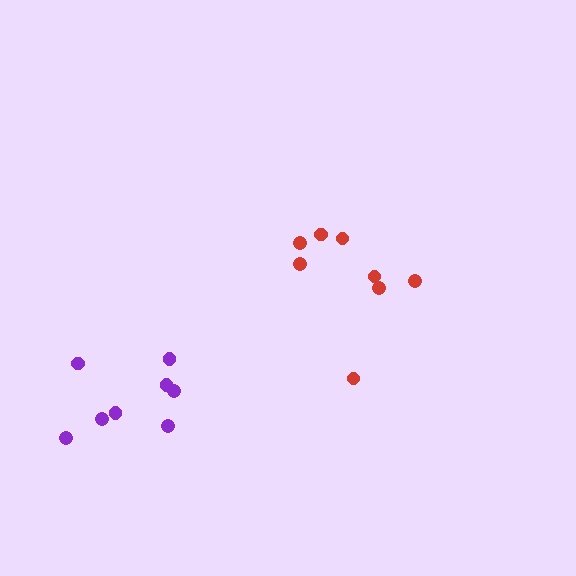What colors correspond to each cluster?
The clusters are colored: purple, red.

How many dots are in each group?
Group 1: 8 dots, Group 2: 8 dots (16 total).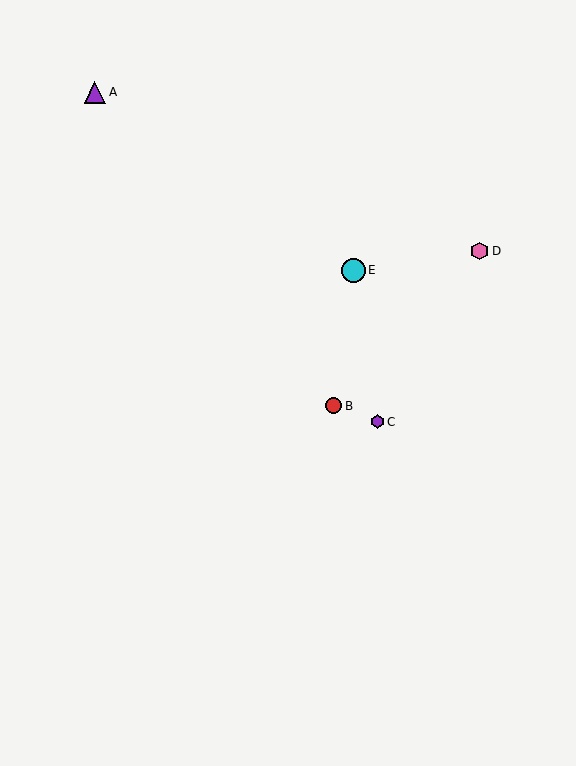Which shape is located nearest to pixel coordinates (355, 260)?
The cyan circle (labeled E) at (354, 270) is nearest to that location.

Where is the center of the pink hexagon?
The center of the pink hexagon is at (480, 251).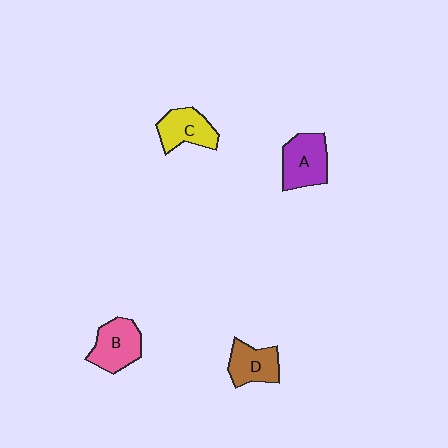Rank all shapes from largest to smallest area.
From largest to smallest: A (purple), B (pink), C (yellow), D (brown).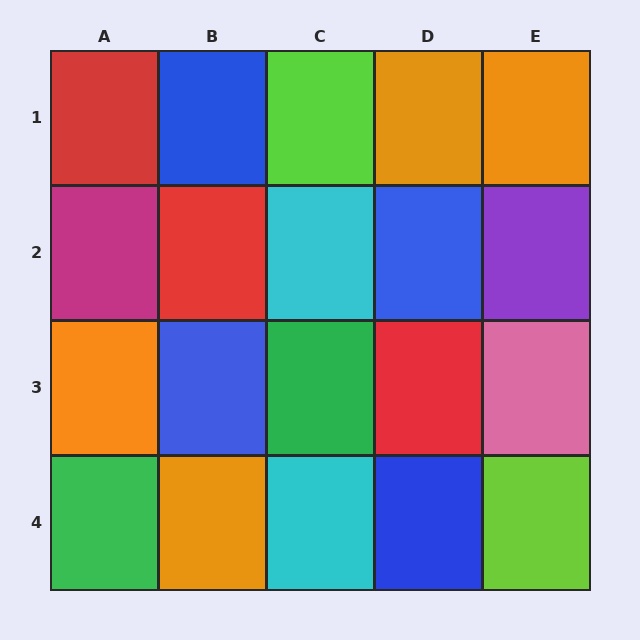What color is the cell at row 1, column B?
Blue.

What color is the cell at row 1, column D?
Orange.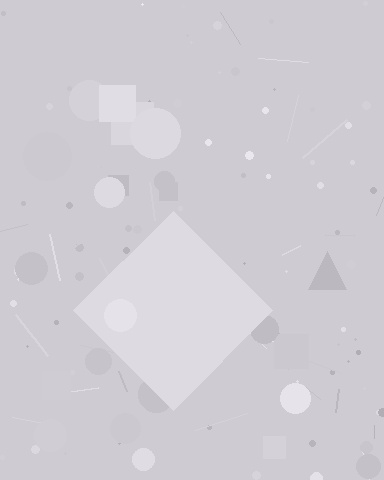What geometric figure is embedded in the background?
A diamond is embedded in the background.